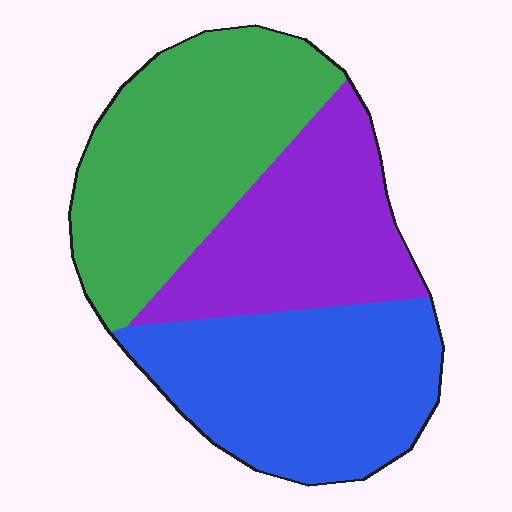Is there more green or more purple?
Green.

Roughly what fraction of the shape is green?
Green covers roughly 35% of the shape.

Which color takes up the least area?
Purple, at roughly 30%.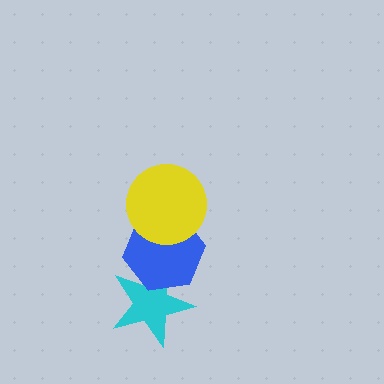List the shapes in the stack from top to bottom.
From top to bottom: the yellow circle, the blue hexagon, the cyan star.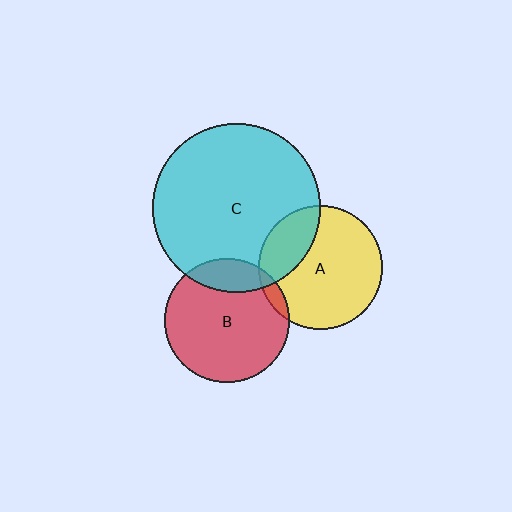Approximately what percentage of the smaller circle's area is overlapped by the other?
Approximately 25%.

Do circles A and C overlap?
Yes.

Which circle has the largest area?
Circle C (cyan).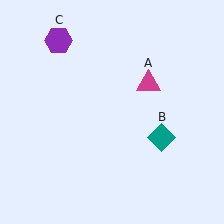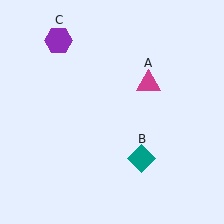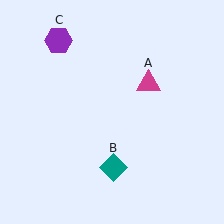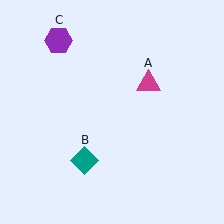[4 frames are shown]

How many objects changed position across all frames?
1 object changed position: teal diamond (object B).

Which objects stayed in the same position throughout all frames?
Magenta triangle (object A) and purple hexagon (object C) remained stationary.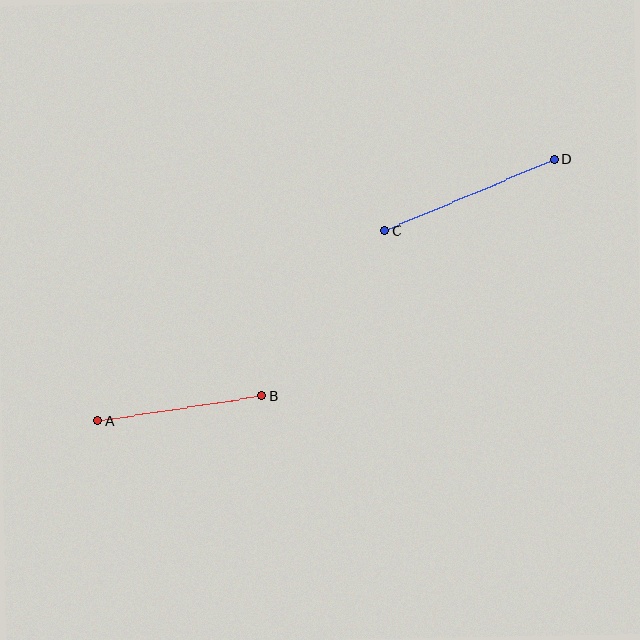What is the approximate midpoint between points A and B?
The midpoint is at approximately (180, 409) pixels.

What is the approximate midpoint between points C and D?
The midpoint is at approximately (470, 195) pixels.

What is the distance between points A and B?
The distance is approximately 166 pixels.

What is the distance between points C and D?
The distance is approximately 184 pixels.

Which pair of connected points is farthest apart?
Points C and D are farthest apart.